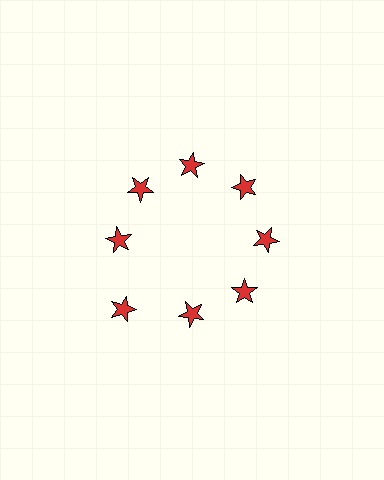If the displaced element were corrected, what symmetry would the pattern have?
It would have 8-fold rotational symmetry — the pattern would map onto itself every 45 degrees.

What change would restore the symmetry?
The symmetry would be restored by moving it inward, back onto the ring so that all 8 stars sit at equal angles and equal distance from the center.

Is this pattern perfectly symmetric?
No. The 8 red stars are arranged in a ring, but one element near the 8 o'clock position is pushed outward from the center, breaking the 8-fold rotational symmetry.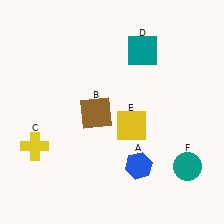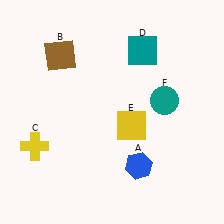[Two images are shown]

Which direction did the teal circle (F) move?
The teal circle (F) moved up.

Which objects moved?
The objects that moved are: the brown square (B), the teal circle (F).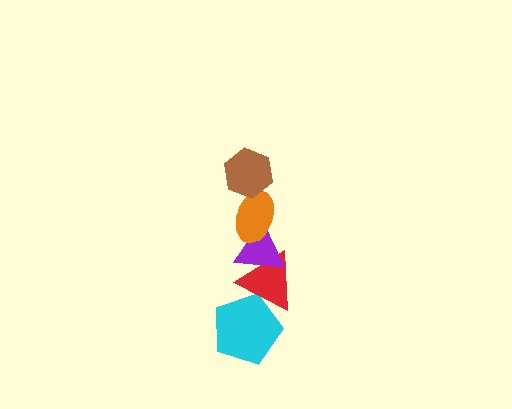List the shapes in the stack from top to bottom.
From top to bottom: the brown hexagon, the orange ellipse, the purple triangle, the red triangle, the cyan pentagon.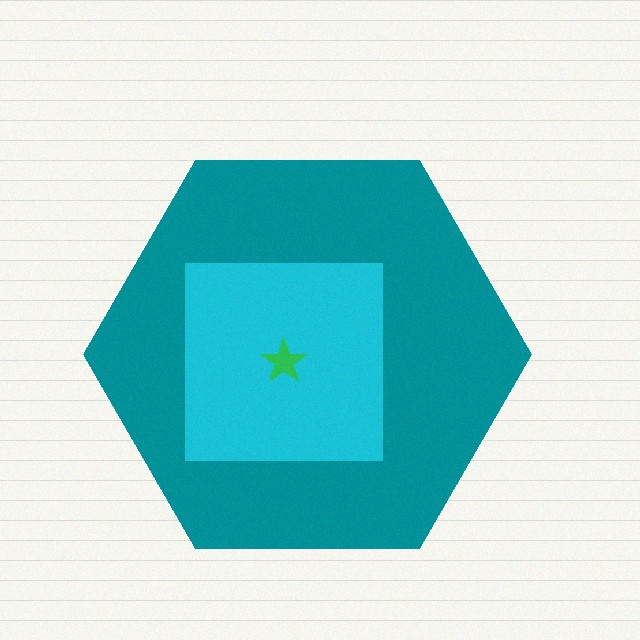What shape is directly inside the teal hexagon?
The cyan square.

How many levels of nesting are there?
3.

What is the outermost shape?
The teal hexagon.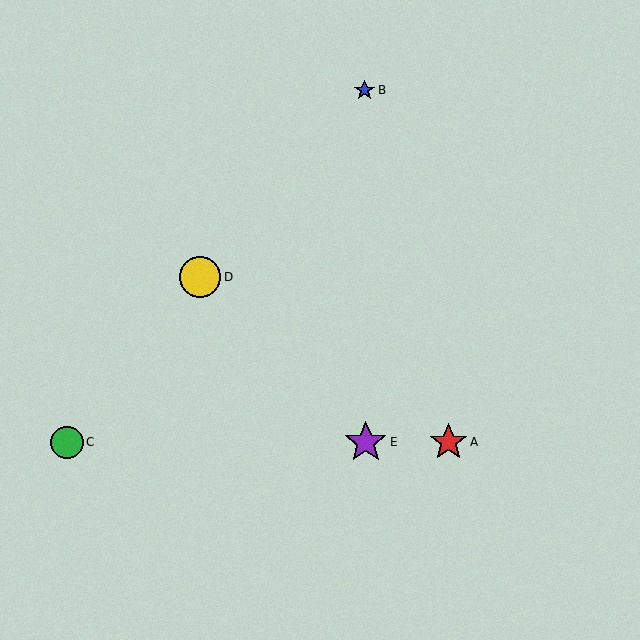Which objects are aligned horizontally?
Objects A, C, E are aligned horizontally.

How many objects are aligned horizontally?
3 objects (A, C, E) are aligned horizontally.